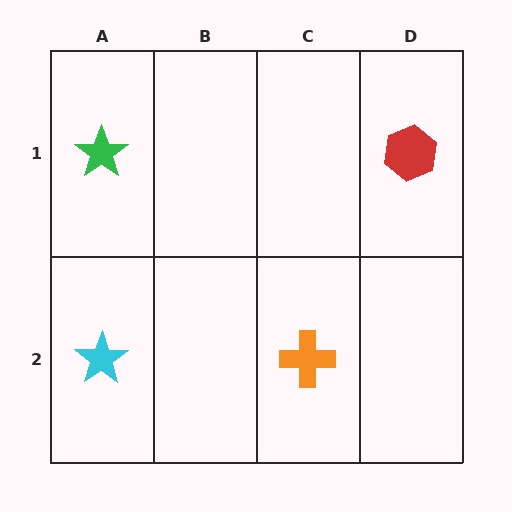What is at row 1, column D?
A red hexagon.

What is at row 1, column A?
A green star.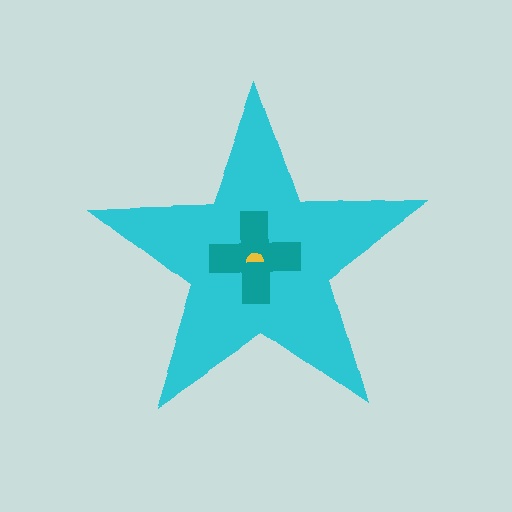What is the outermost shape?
The cyan star.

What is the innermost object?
The yellow semicircle.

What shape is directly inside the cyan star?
The teal cross.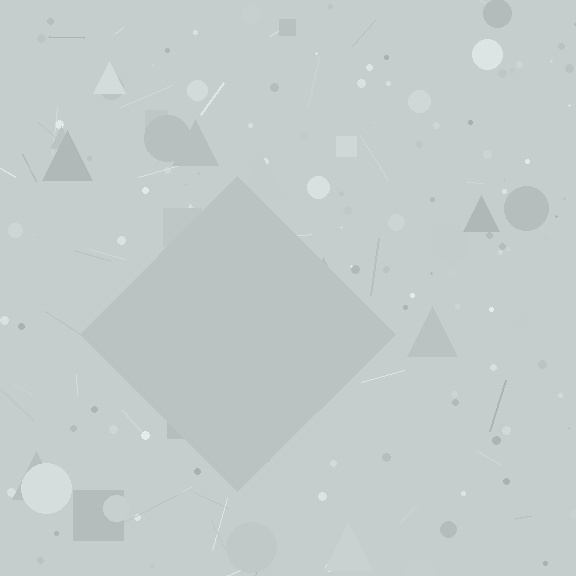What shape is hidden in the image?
A diamond is hidden in the image.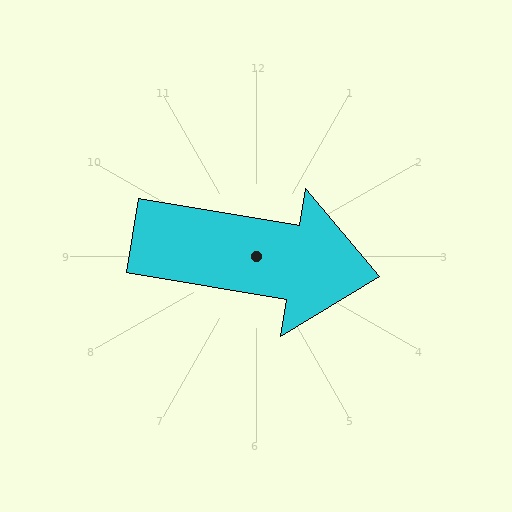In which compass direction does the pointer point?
East.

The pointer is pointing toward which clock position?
Roughly 3 o'clock.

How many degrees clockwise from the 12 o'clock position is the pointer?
Approximately 99 degrees.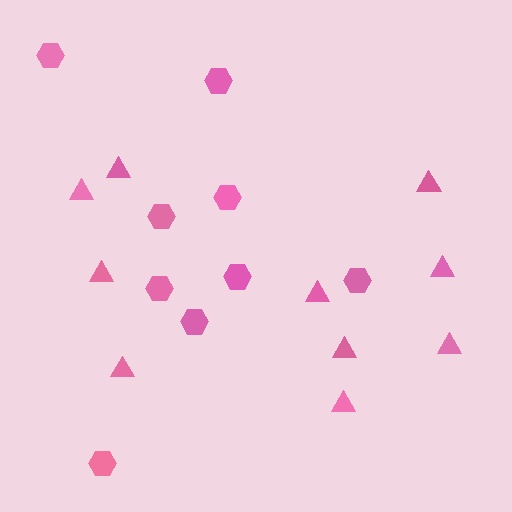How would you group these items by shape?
There are 2 groups: one group of hexagons (9) and one group of triangles (10).